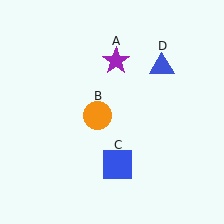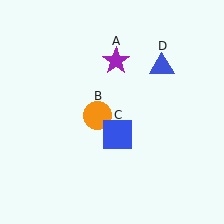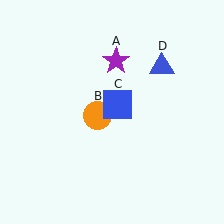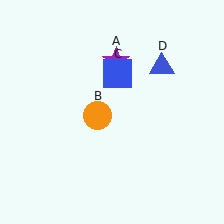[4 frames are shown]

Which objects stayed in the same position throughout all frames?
Purple star (object A) and orange circle (object B) and blue triangle (object D) remained stationary.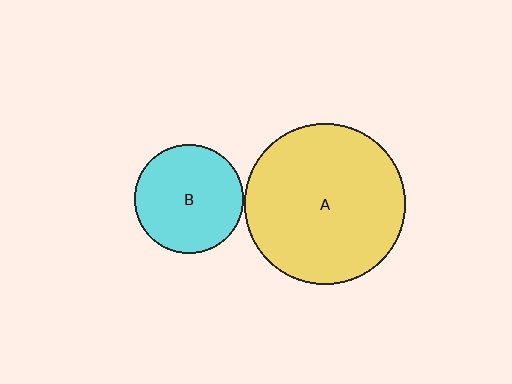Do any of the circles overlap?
No, none of the circles overlap.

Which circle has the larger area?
Circle A (yellow).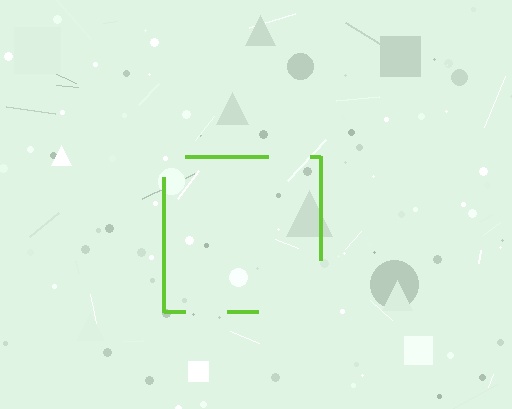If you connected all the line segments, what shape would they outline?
They would outline a square.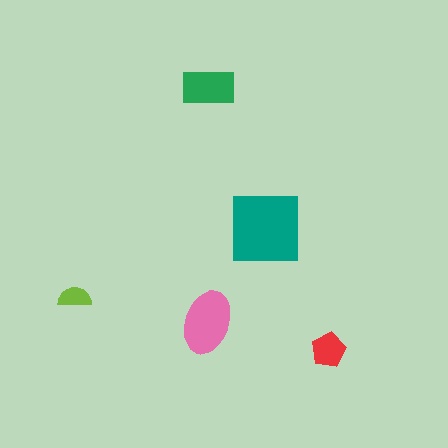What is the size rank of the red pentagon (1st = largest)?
4th.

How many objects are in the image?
There are 5 objects in the image.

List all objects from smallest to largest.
The lime semicircle, the red pentagon, the green rectangle, the pink ellipse, the teal square.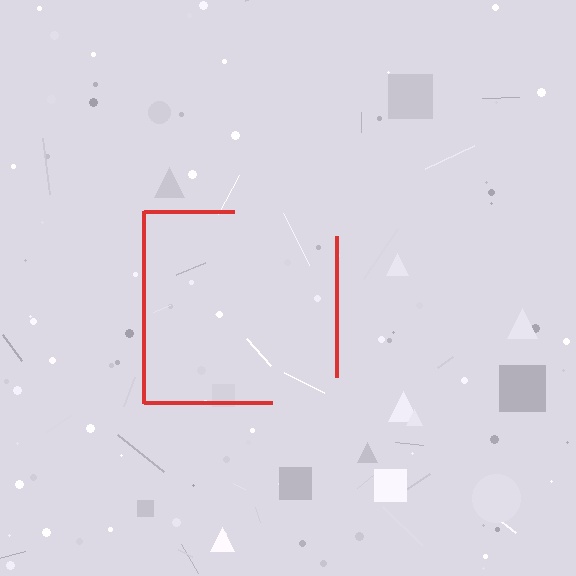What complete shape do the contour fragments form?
The contour fragments form a square.